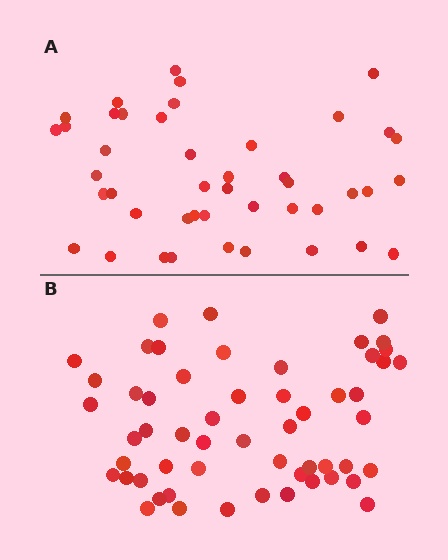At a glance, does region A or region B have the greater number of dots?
Region B (the bottom region) has more dots.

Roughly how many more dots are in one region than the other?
Region B has roughly 12 or so more dots than region A.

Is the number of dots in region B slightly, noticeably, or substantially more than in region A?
Region B has noticeably more, but not dramatically so. The ratio is roughly 1.2 to 1.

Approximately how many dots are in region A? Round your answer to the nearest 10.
About 40 dots. (The exact count is 44, which rounds to 40.)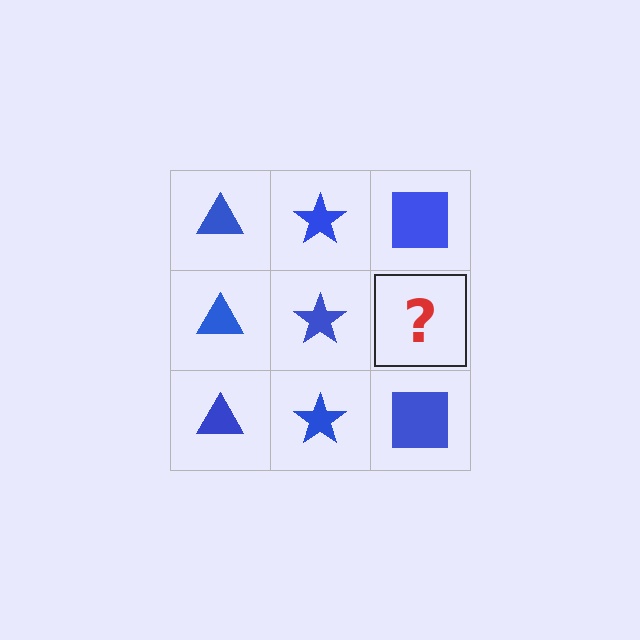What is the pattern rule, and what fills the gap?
The rule is that each column has a consistent shape. The gap should be filled with a blue square.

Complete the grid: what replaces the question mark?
The question mark should be replaced with a blue square.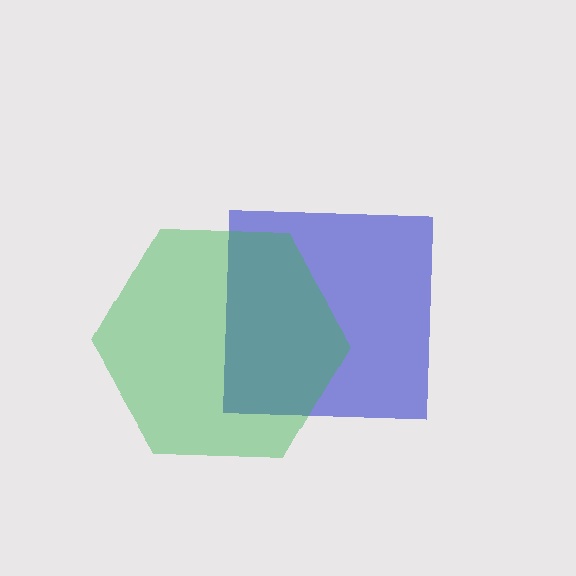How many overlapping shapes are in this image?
There are 2 overlapping shapes in the image.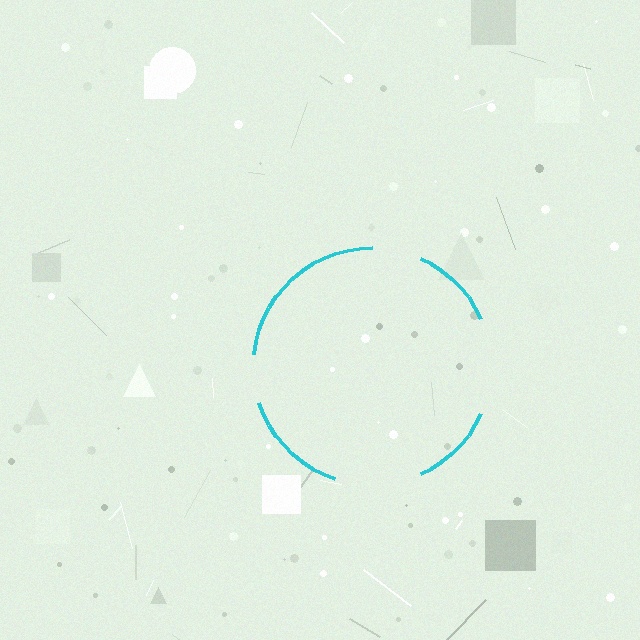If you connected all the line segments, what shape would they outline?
They would outline a circle.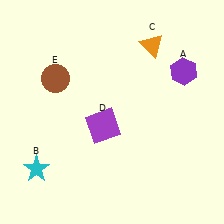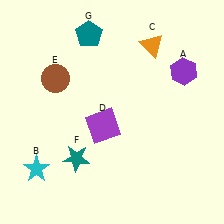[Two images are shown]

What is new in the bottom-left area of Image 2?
A teal star (F) was added in the bottom-left area of Image 2.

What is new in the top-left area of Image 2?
A teal pentagon (G) was added in the top-left area of Image 2.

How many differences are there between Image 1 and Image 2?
There are 2 differences between the two images.